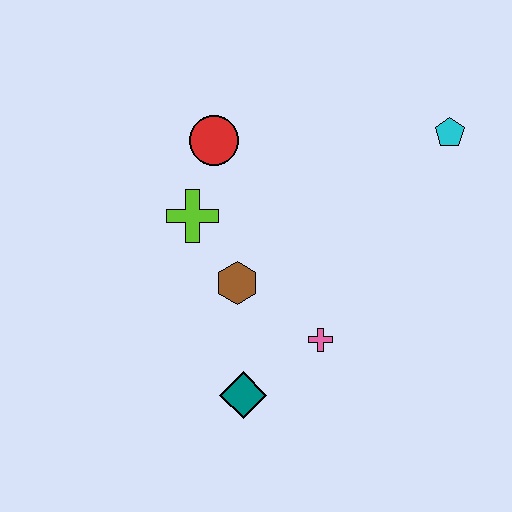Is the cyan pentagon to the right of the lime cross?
Yes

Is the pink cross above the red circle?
No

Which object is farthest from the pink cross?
The cyan pentagon is farthest from the pink cross.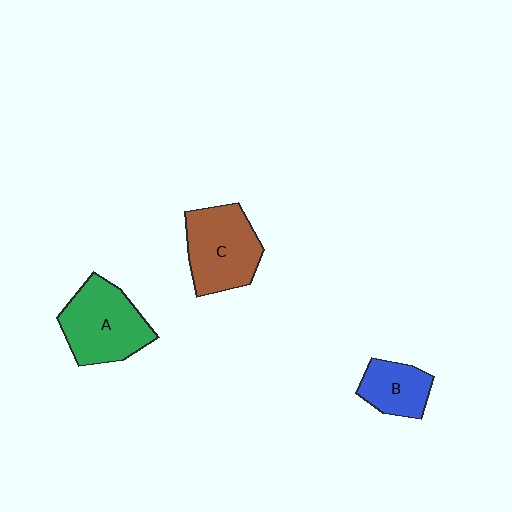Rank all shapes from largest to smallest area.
From largest to smallest: A (green), C (brown), B (blue).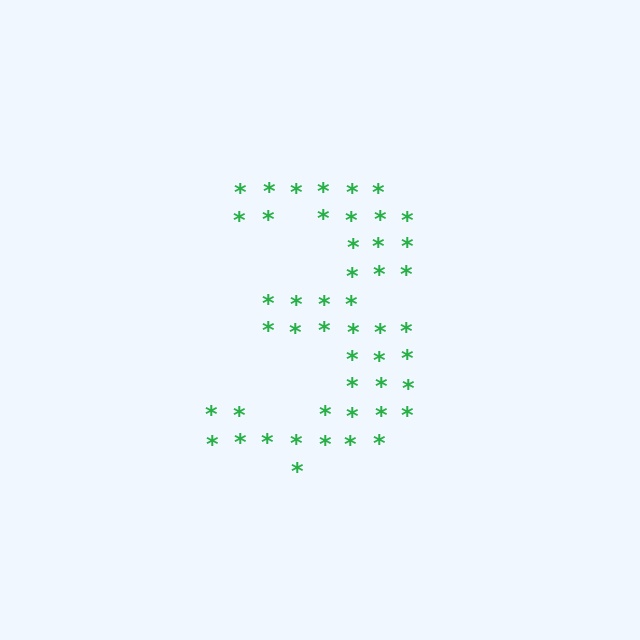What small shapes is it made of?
It is made of small asterisks.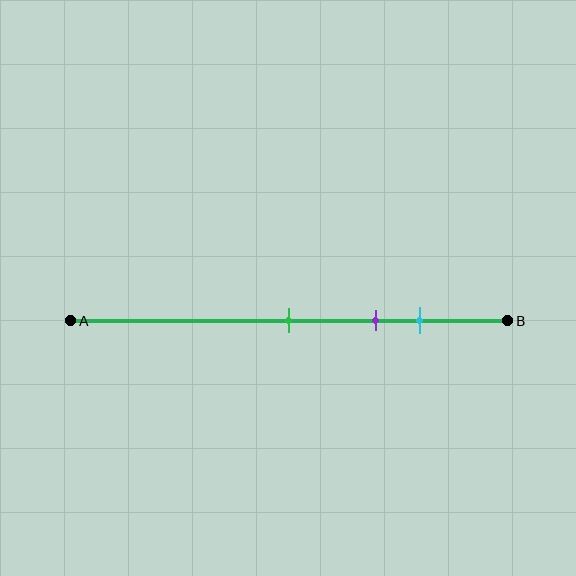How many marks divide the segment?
There are 3 marks dividing the segment.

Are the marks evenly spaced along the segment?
Yes, the marks are approximately evenly spaced.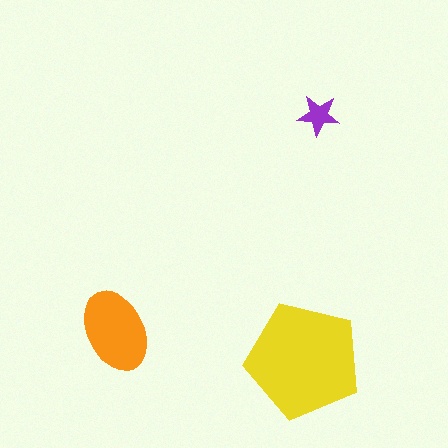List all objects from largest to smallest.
The yellow pentagon, the orange ellipse, the purple star.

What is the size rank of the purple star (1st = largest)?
3rd.